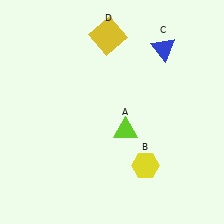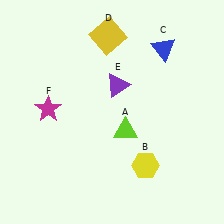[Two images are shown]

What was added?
A purple triangle (E), a magenta star (F) were added in Image 2.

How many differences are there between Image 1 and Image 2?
There are 2 differences between the two images.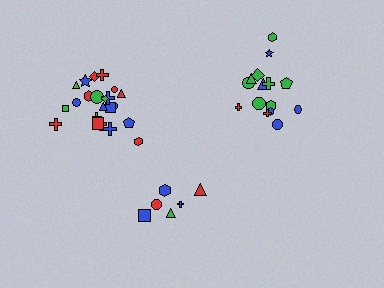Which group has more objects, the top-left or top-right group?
The top-left group.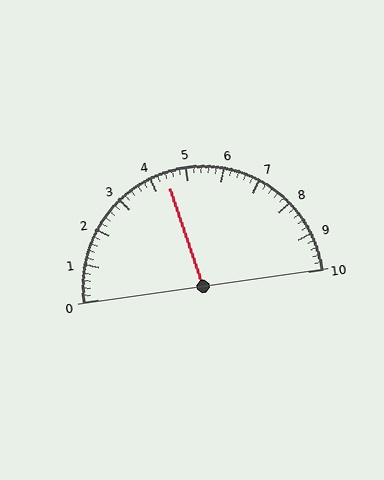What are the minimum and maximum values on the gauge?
The gauge ranges from 0 to 10.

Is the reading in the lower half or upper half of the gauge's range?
The reading is in the lower half of the range (0 to 10).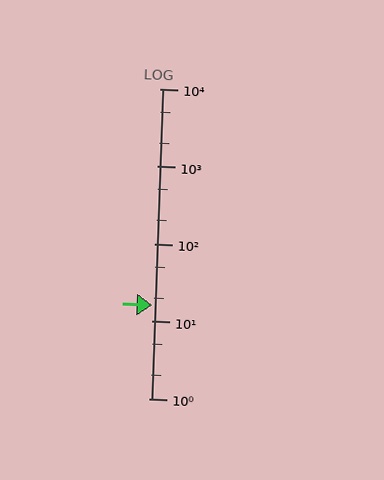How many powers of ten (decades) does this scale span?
The scale spans 4 decades, from 1 to 10000.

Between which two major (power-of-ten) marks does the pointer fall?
The pointer is between 10 and 100.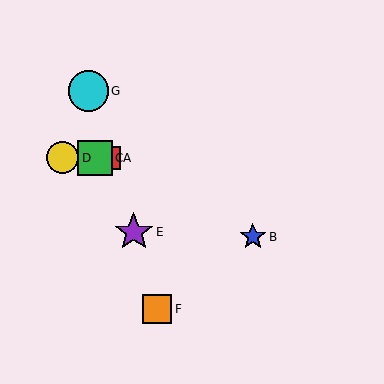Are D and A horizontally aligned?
Yes, both are at y≈158.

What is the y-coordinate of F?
Object F is at y≈309.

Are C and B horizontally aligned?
No, C is at y≈158 and B is at y≈237.